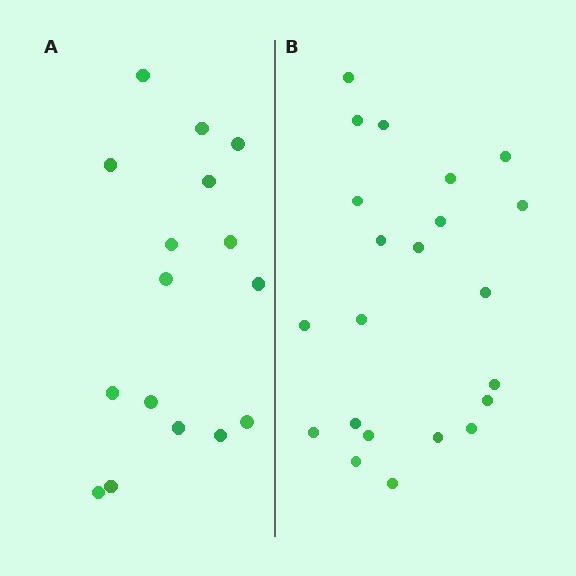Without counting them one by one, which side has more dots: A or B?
Region B (the right region) has more dots.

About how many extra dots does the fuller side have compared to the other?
Region B has about 6 more dots than region A.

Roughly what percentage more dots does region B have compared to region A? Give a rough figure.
About 40% more.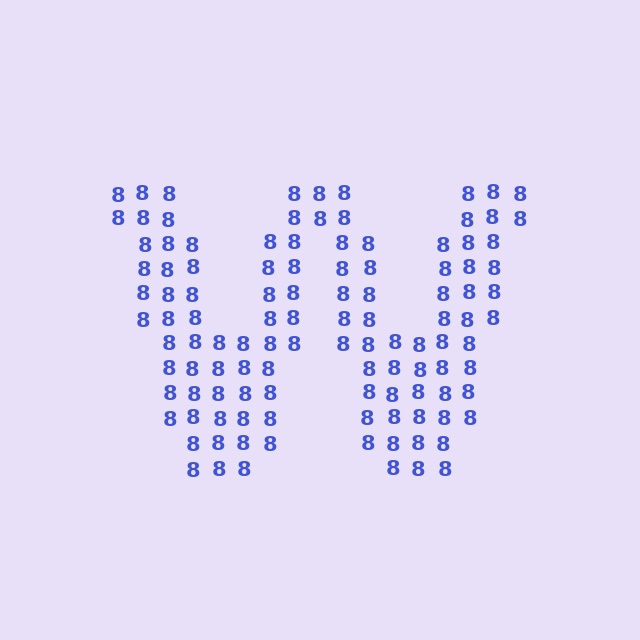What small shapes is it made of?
It is made of small digit 8's.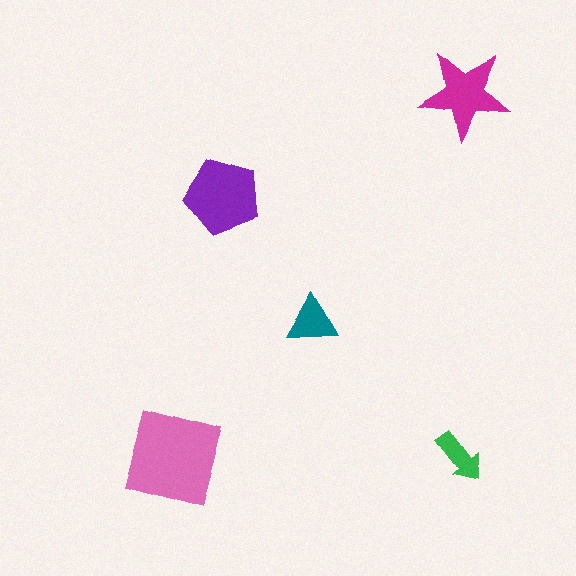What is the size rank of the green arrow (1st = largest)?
5th.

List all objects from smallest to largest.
The green arrow, the teal triangle, the magenta star, the purple pentagon, the pink square.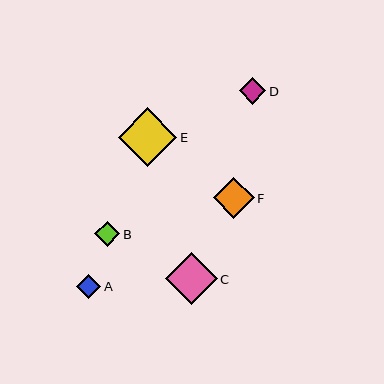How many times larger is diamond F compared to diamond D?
Diamond F is approximately 1.5 times the size of diamond D.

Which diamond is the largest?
Diamond E is the largest with a size of approximately 58 pixels.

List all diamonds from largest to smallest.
From largest to smallest: E, C, F, D, B, A.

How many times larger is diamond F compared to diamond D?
Diamond F is approximately 1.5 times the size of diamond D.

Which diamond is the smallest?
Diamond A is the smallest with a size of approximately 24 pixels.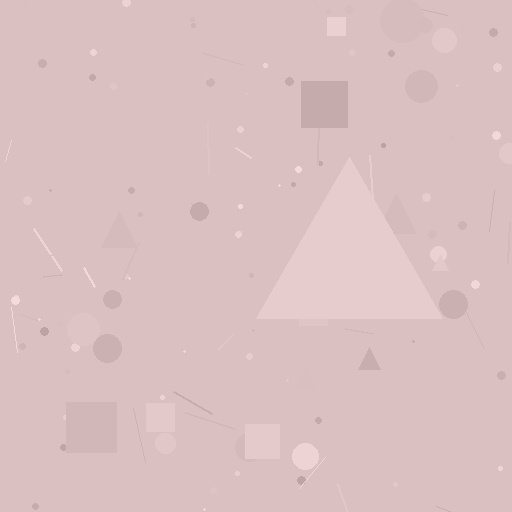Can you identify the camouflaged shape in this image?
The camouflaged shape is a triangle.